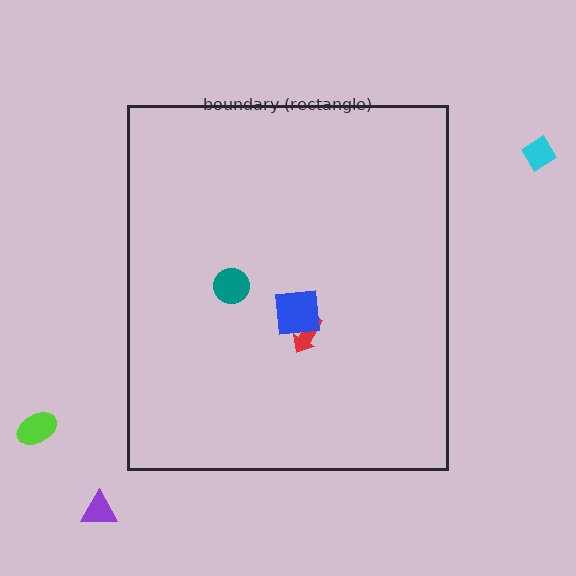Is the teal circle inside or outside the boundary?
Inside.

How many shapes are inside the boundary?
3 inside, 3 outside.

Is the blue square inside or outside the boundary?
Inside.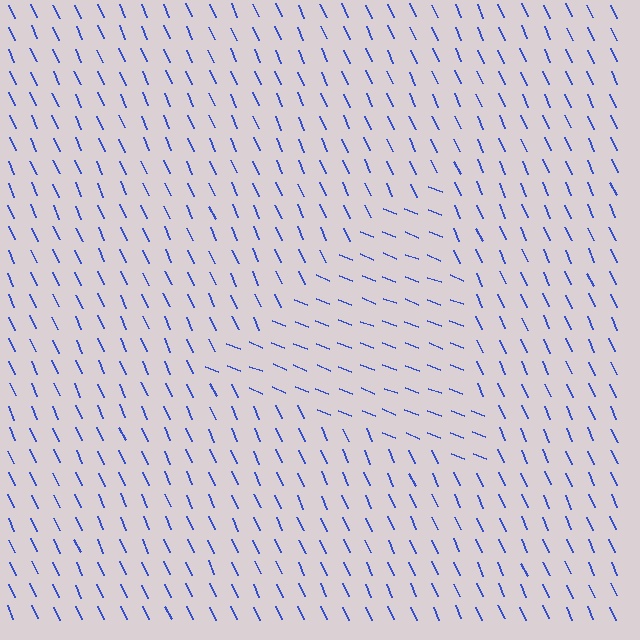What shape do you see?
I see a triangle.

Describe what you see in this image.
The image is filled with small blue line segments. A triangle region in the image has lines oriented differently from the surrounding lines, creating a visible texture boundary.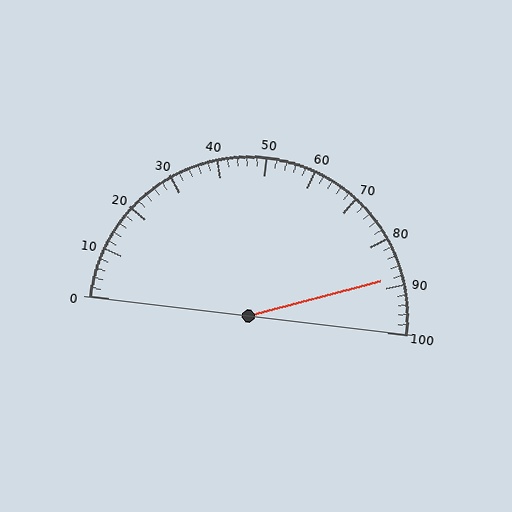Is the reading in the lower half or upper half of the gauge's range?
The reading is in the upper half of the range (0 to 100).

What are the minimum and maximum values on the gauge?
The gauge ranges from 0 to 100.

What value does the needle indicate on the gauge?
The needle indicates approximately 88.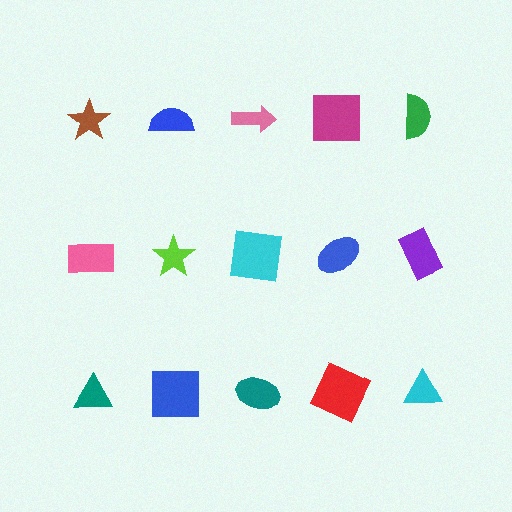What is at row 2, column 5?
A purple rectangle.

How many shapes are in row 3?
5 shapes.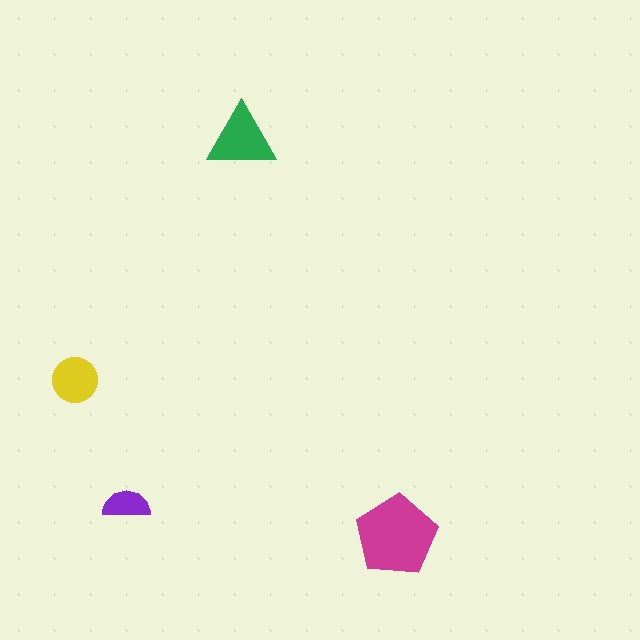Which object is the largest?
The magenta pentagon.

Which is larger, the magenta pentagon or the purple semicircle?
The magenta pentagon.